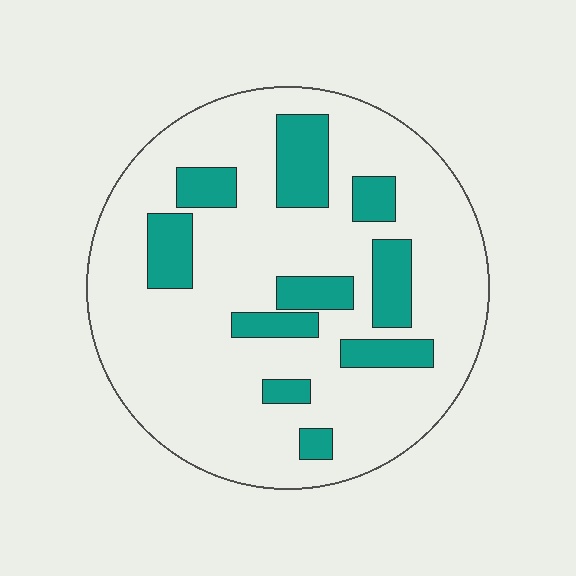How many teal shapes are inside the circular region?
10.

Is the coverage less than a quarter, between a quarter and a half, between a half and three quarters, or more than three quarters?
Less than a quarter.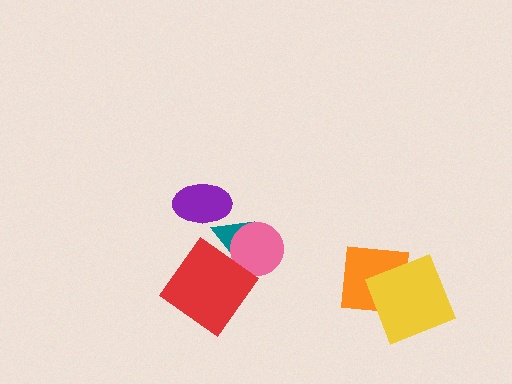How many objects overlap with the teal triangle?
2 objects overlap with the teal triangle.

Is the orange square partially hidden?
Yes, it is partially covered by another shape.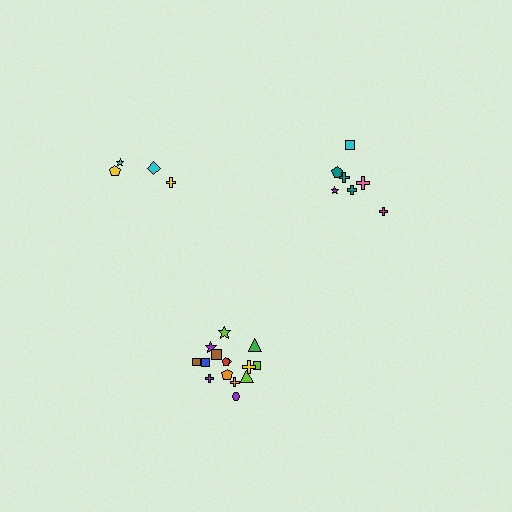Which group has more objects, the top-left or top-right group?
The top-right group.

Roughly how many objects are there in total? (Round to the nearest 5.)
Roughly 25 objects in total.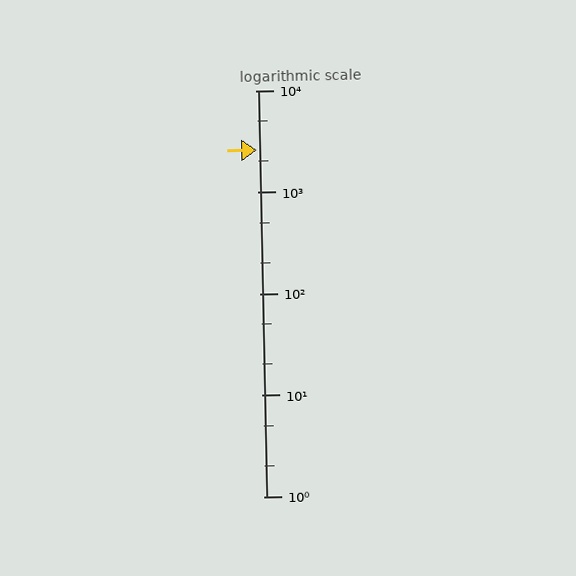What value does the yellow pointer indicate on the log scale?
The pointer indicates approximately 2600.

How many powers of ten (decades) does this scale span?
The scale spans 4 decades, from 1 to 10000.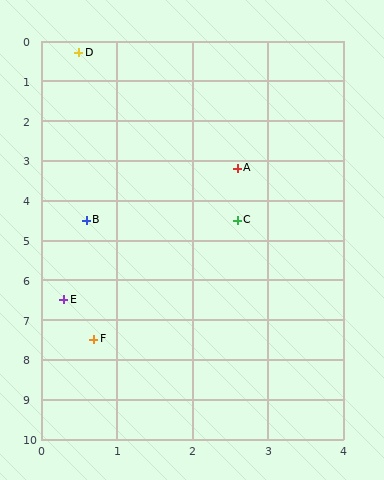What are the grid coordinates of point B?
Point B is at approximately (0.6, 4.5).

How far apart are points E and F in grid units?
Points E and F are about 1.1 grid units apart.